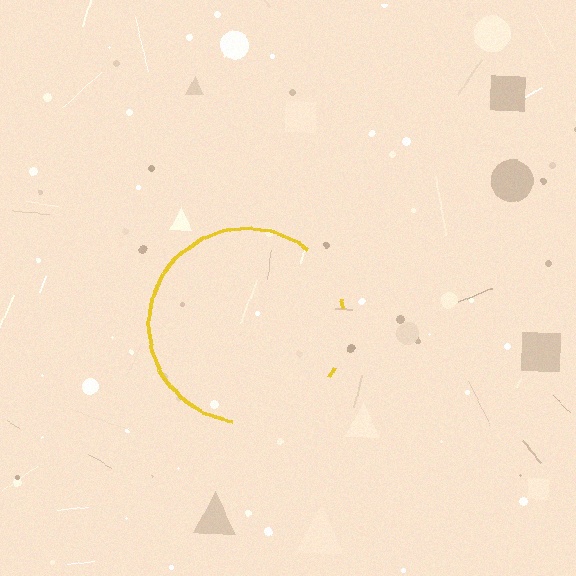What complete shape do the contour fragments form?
The contour fragments form a circle.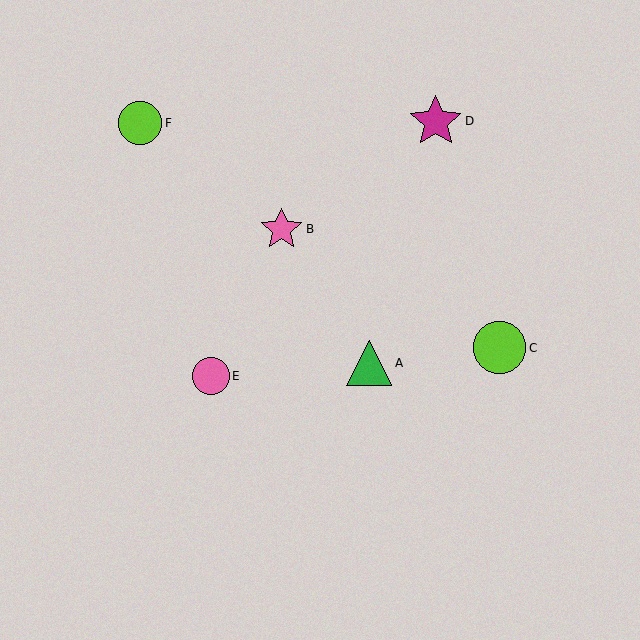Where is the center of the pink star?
The center of the pink star is at (281, 229).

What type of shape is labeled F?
Shape F is a lime circle.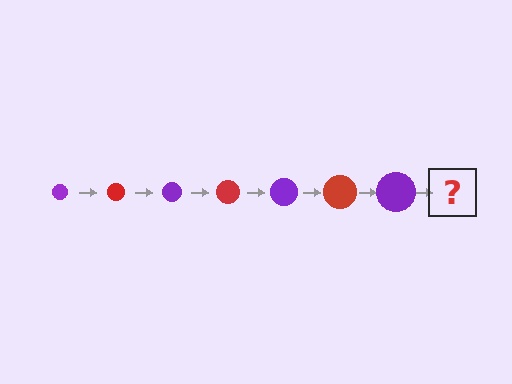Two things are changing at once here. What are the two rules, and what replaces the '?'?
The two rules are that the circle grows larger each step and the color cycles through purple and red. The '?' should be a red circle, larger than the previous one.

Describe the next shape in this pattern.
It should be a red circle, larger than the previous one.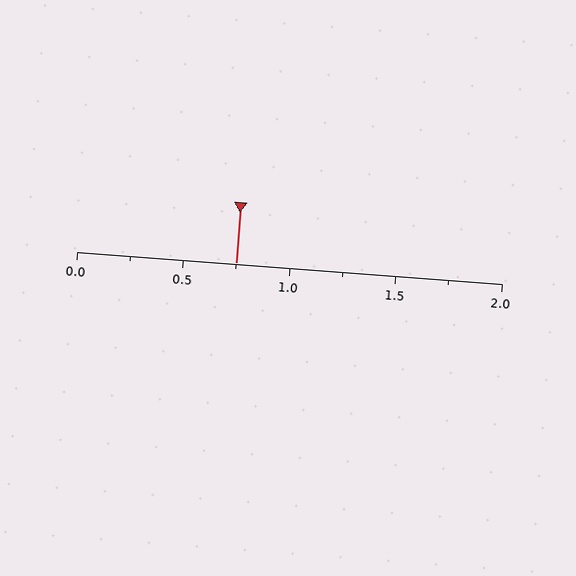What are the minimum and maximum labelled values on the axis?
The axis runs from 0.0 to 2.0.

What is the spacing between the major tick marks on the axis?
The major ticks are spaced 0.5 apart.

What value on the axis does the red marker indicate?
The marker indicates approximately 0.75.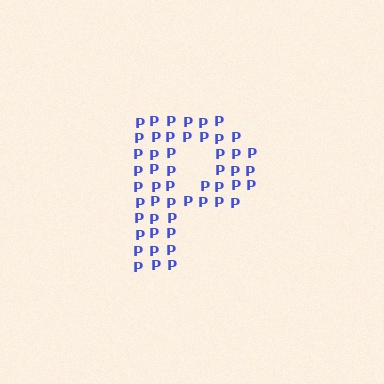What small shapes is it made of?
It is made of small letter P's.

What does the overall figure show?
The overall figure shows the letter P.